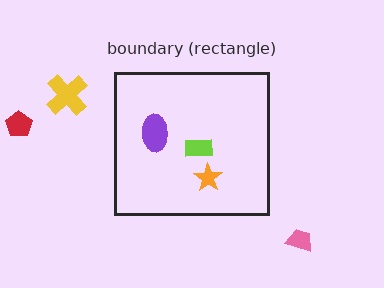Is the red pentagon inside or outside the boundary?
Outside.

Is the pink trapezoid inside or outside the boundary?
Outside.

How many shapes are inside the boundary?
3 inside, 3 outside.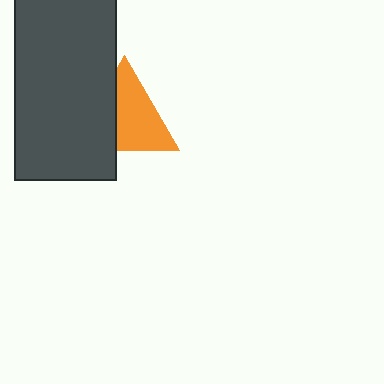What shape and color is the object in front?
The object in front is a dark gray rectangle.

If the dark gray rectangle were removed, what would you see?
You would see the complete orange triangle.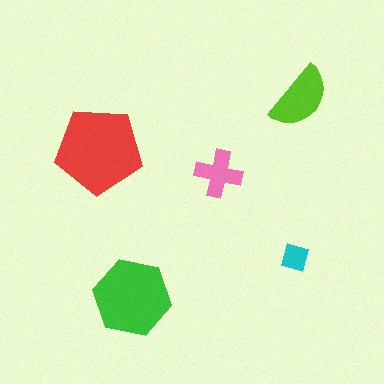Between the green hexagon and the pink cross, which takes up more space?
The green hexagon.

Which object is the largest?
The red pentagon.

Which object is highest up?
The lime semicircle is topmost.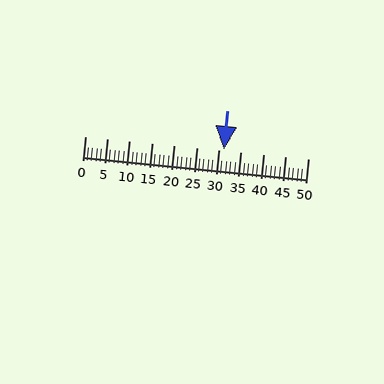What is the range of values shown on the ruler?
The ruler shows values from 0 to 50.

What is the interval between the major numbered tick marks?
The major tick marks are spaced 5 units apart.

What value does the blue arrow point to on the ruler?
The blue arrow points to approximately 31.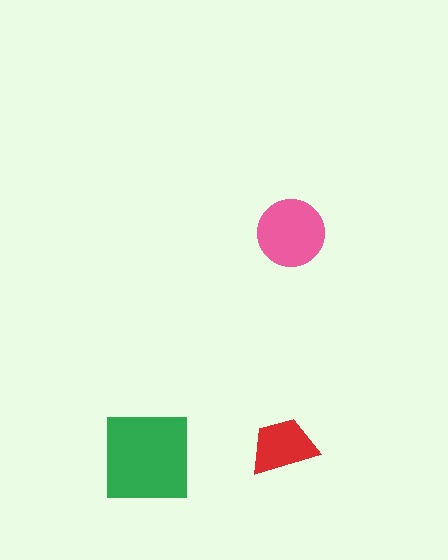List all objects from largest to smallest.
The green square, the pink circle, the red trapezoid.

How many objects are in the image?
There are 3 objects in the image.